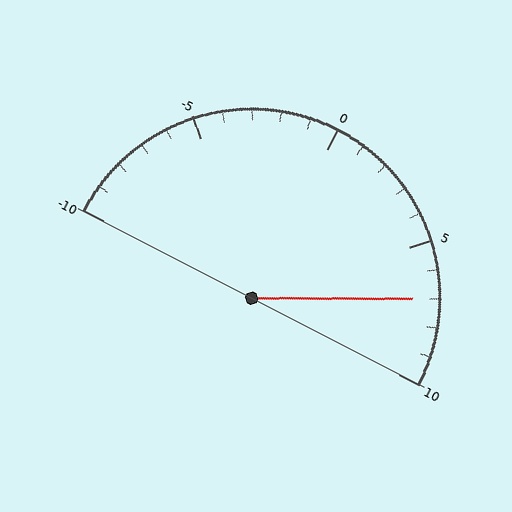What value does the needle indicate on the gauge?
The needle indicates approximately 7.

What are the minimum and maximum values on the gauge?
The gauge ranges from -10 to 10.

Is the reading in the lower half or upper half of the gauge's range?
The reading is in the upper half of the range (-10 to 10).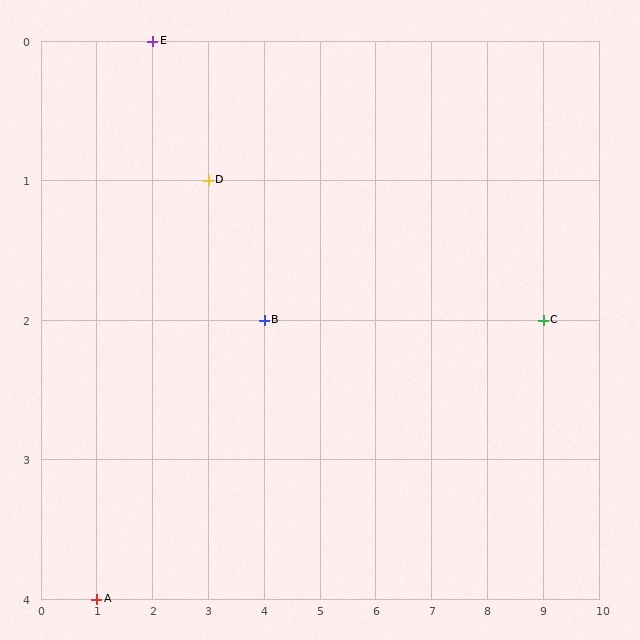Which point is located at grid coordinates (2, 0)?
Point E is at (2, 0).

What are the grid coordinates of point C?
Point C is at grid coordinates (9, 2).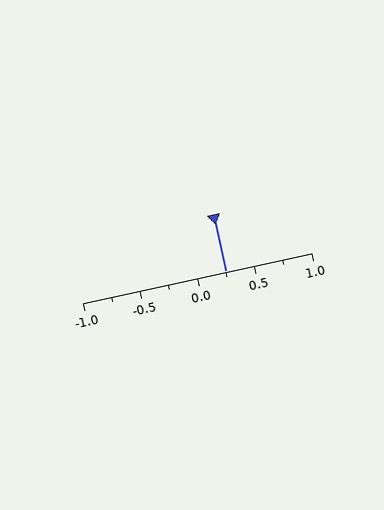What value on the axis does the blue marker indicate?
The marker indicates approximately 0.25.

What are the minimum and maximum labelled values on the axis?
The axis runs from -1.0 to 1.0.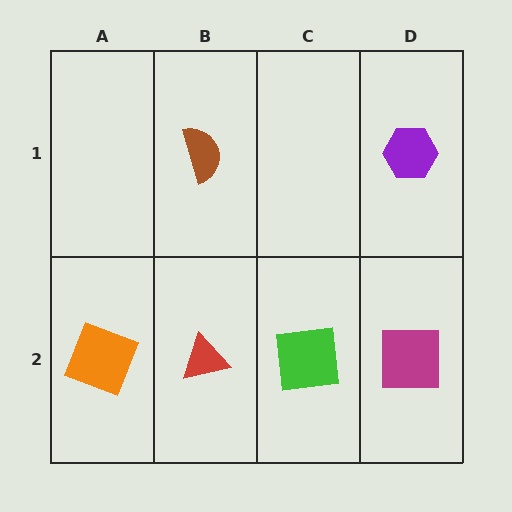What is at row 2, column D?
A magenta square.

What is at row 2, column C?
A green square.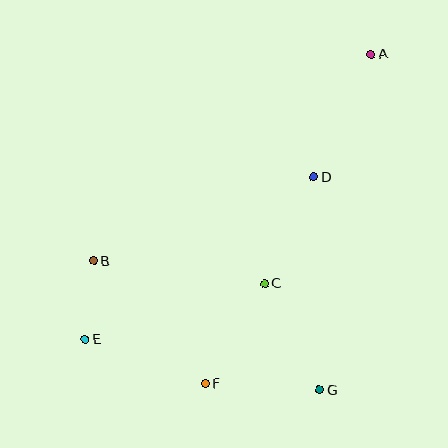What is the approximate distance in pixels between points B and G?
The distance between B and G is approximately 260 pixels.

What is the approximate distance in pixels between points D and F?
The distance between D and F is approximately 233 pixels.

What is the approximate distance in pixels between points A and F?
The distance between A and F is approximately 368 pixels.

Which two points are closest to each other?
Points B and E are closest to each other.